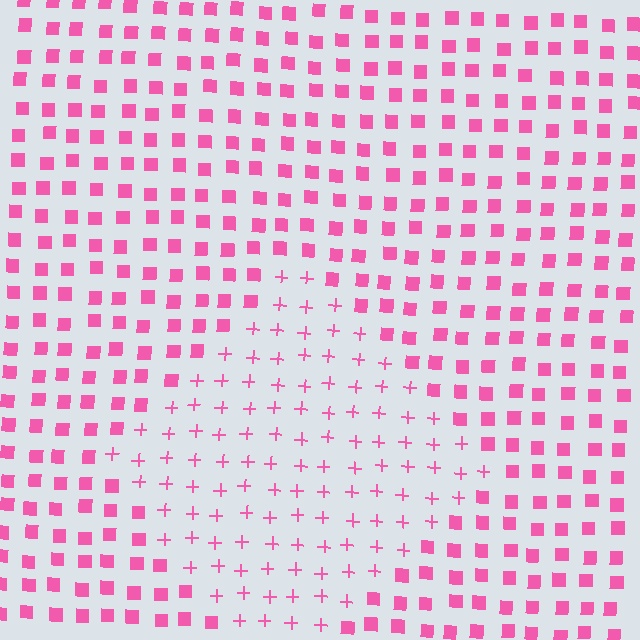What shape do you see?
I see a diamond.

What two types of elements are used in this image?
The image uses plus signs inside the diamond region and squares outside it.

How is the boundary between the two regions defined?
The boundary is defined by a change in element shape: plus signs inside vs. squares outside. All elements share the same color and spacing.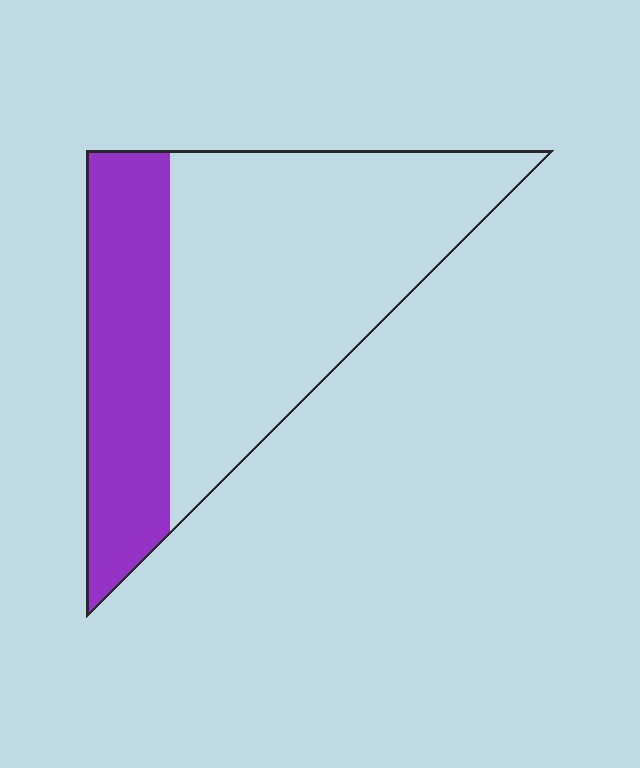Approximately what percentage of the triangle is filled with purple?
Approximately 35%.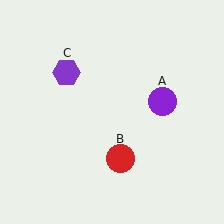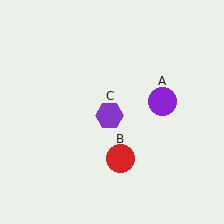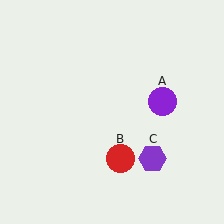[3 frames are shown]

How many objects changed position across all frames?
1 object changed position: purple hexagon (object C).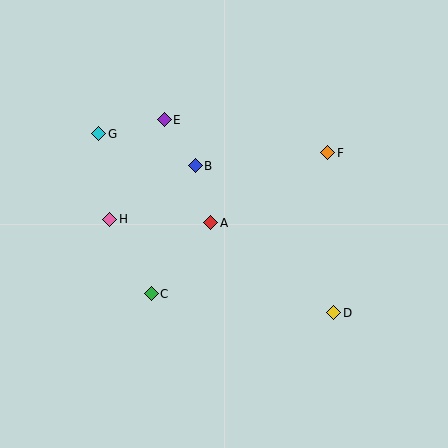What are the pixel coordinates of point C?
Point C is at (151, 294).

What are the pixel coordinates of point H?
Point H is at (110, 219).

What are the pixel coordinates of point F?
Point F is at (327, 153).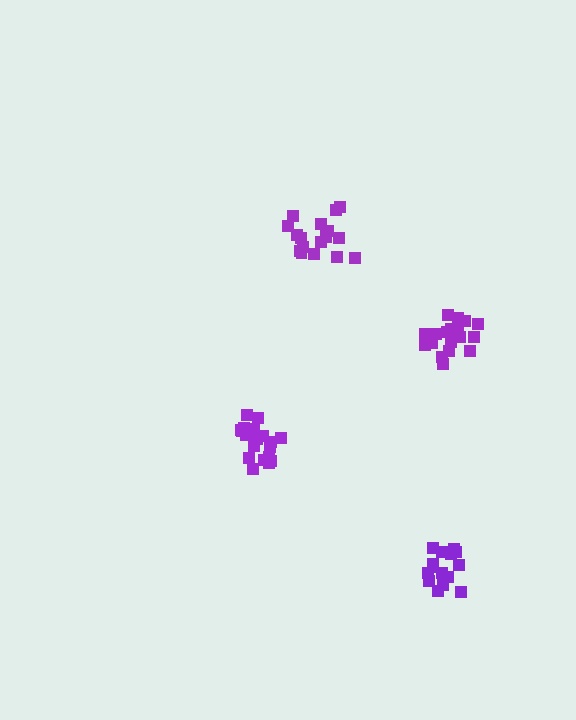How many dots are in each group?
Group 1: 18 dots, Group 2: 20 dots, Group 3: 21 dots, Group 4: 15 dots (74 total).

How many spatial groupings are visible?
There are 4 spatial groupings.